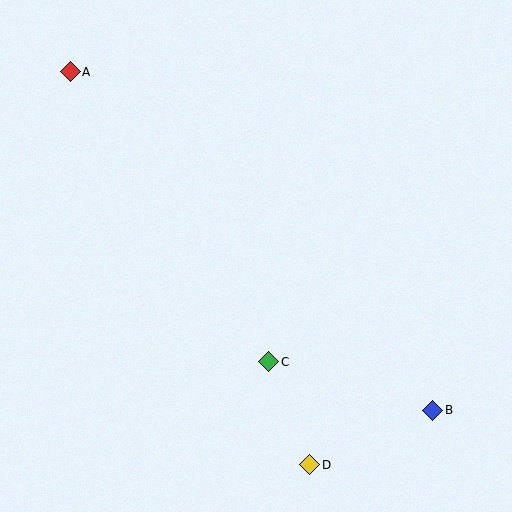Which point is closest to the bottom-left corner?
Point C is closest to the bottom-left corner.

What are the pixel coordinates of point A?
Point A is at (70, 72).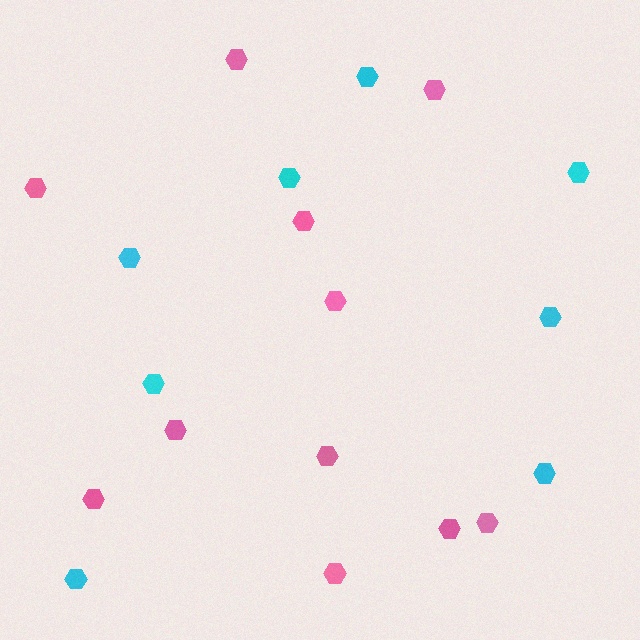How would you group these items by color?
There are 2 groups: one group of pink hexagons (11) and one group of cyan hexagons (8).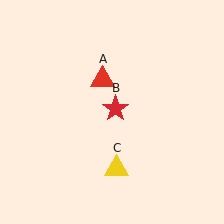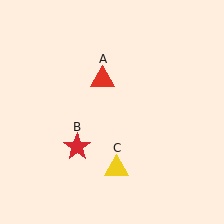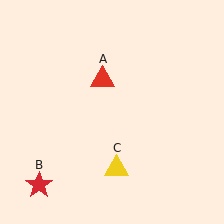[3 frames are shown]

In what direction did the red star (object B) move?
The red star (object B) moved down and to the left.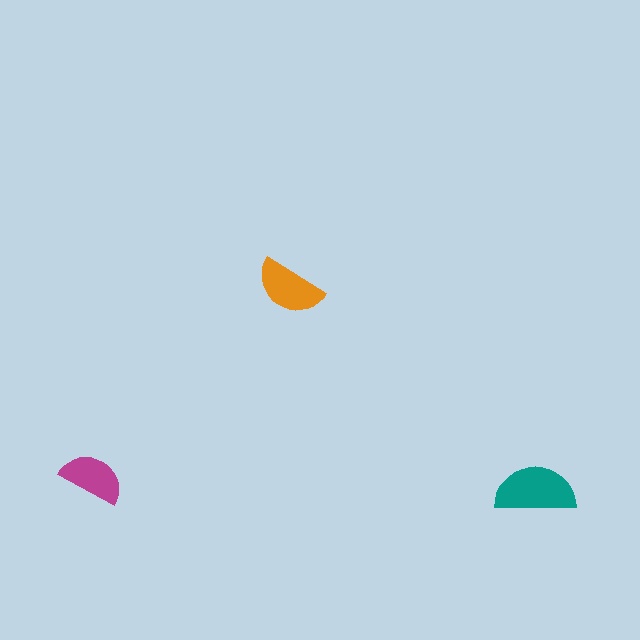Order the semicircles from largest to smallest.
the teal one, the orange one, the magenta one.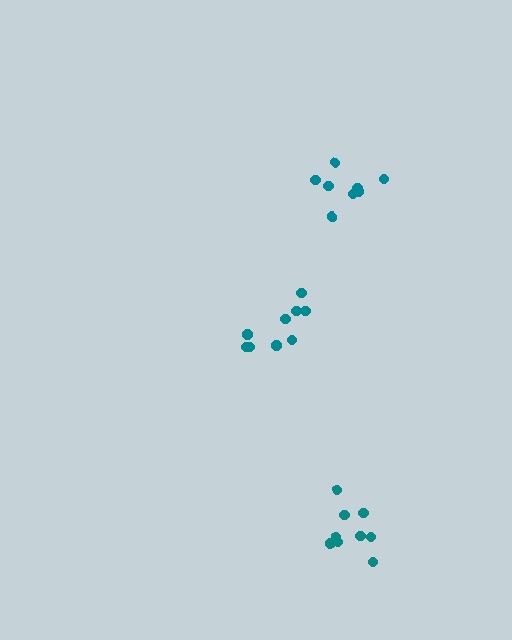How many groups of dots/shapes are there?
There are 3 groups.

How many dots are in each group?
Group 1: 8 dots, Group 2: 9 dots, Group 3: 9 dots (26 total).